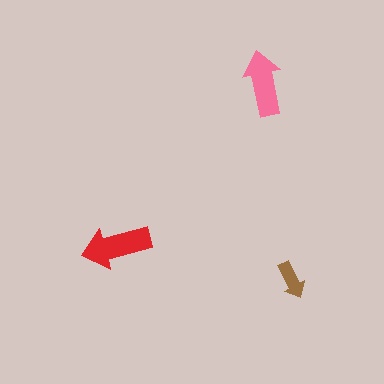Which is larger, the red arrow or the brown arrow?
The red one.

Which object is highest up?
The pink arrow is topmost.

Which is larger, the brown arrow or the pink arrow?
The pink one.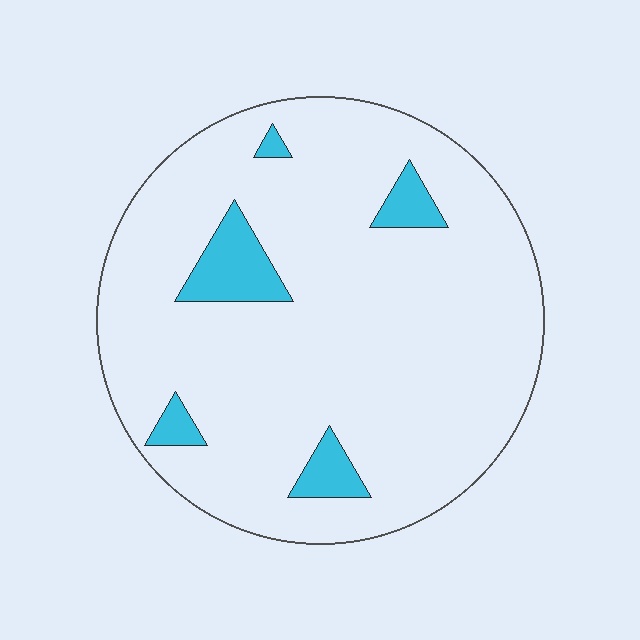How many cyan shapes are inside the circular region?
5.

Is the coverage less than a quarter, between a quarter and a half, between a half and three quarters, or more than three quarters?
Less than a quarter.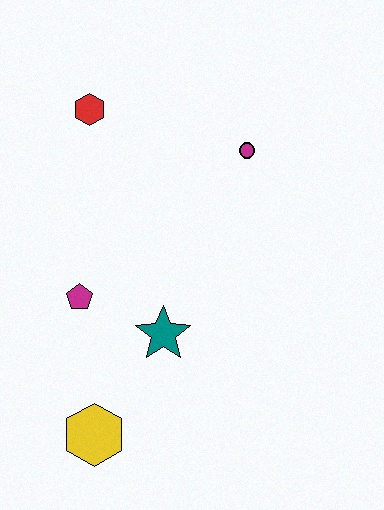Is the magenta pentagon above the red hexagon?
No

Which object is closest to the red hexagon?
The magenta circle is closest to the red hexagon.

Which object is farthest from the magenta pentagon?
The magenta circle is farthest from the magenta pentagon.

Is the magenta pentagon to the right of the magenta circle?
No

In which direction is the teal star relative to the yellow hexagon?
The teal star is above the yellow hexagon.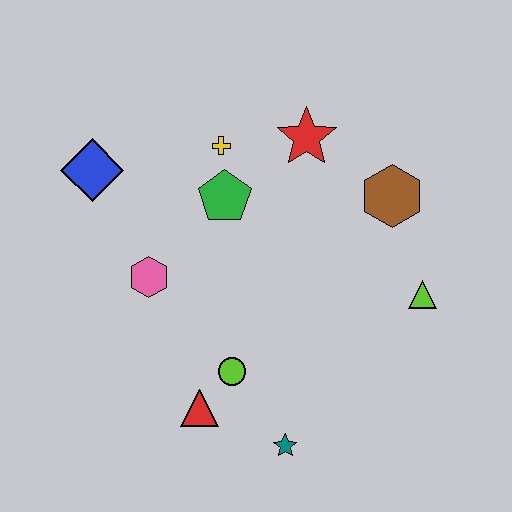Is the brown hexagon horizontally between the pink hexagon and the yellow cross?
No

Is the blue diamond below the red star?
Yes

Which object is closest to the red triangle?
The lime circle is closest to the red triangle.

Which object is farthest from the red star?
The teal star is farthest from the red star.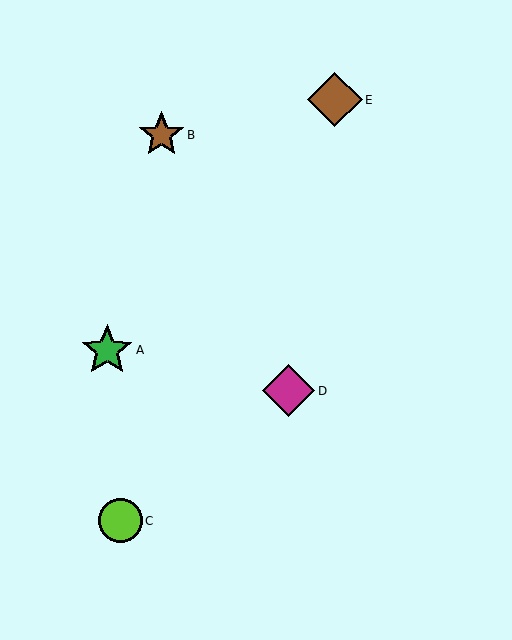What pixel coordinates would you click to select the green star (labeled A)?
Click at (107, 350) to select the green star A.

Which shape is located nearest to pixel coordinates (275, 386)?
The magenta diamond (labeled D) at (289, 391) is nearest to that location.